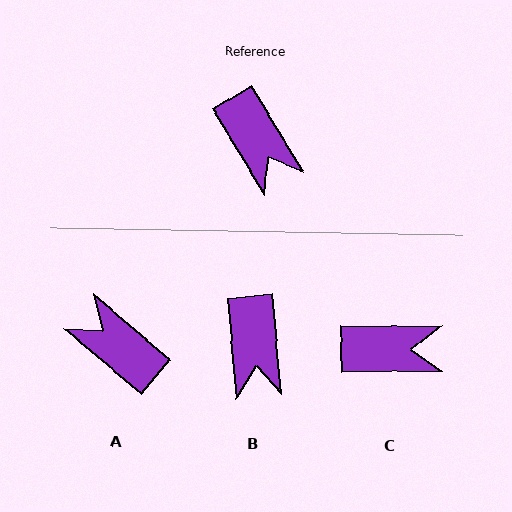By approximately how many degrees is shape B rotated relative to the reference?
Approximately 27 degrees clockwise.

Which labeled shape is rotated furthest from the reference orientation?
A, about 162 degrees away.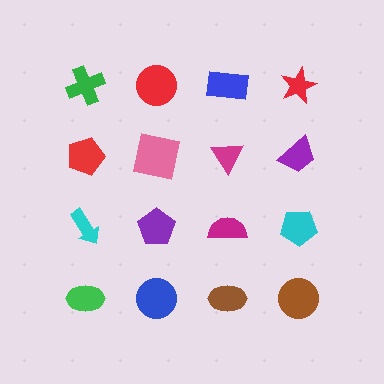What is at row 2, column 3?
A magenta triangle.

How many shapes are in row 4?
4 shapes.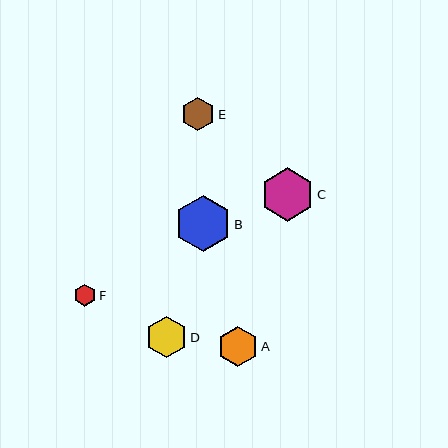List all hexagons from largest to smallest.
From largest to smallest: B, C, D, A, E, F.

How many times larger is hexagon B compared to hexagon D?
Hexagon B is approximately 1.4 times the size of hexagon D.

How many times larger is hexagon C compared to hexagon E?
Hexagon C is approximately 1.6 times the size of hexagon E.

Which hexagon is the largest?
Hexagon B is the largest with a size of approximately 57 pixels.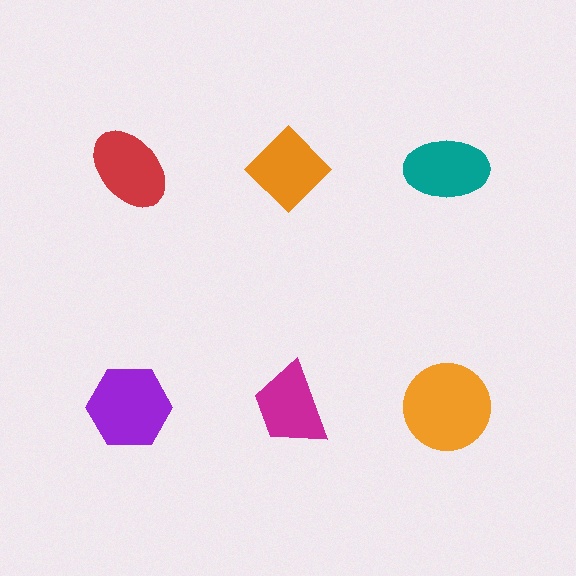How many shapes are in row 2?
3 shapes.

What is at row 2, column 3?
An orange circle.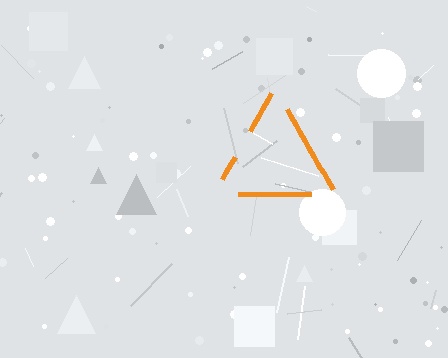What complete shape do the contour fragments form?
The contour fragments form a triangle.